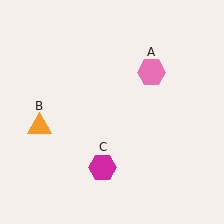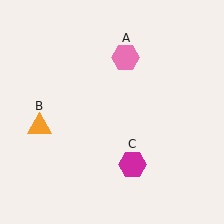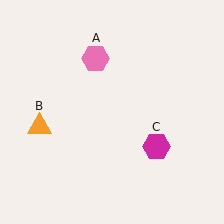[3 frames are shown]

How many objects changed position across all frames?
2 objects changed position: pink hexagon (object A), magenta hexagon (object C).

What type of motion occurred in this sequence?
The pink hexagon (object A), magenta hexagon (object C) rotated counterclockwise around the center of the scene.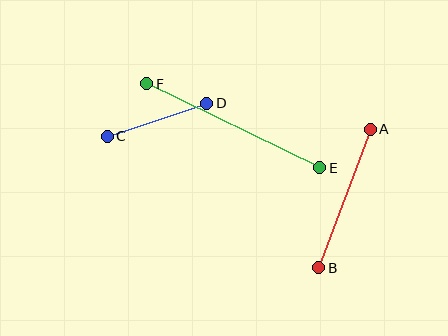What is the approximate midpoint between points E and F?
The midpoint is at approximately (233, 126) pixels.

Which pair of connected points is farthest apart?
Points E and F are farthest apart.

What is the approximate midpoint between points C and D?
The midpoint is at approximately (157, 120) pixels.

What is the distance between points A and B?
The distance is approximately 147 pixels.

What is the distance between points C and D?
The distance is approximately 105 pixels.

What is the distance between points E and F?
The distance is approximately 192 pixels.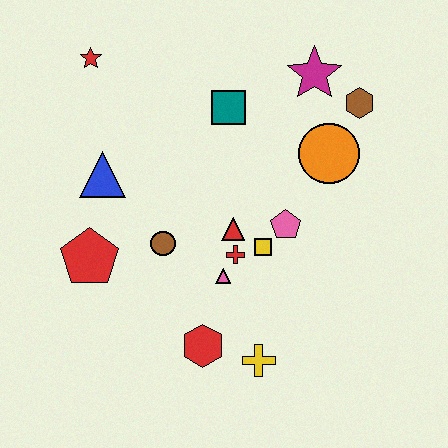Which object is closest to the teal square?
The magenta star is closest to the teal square.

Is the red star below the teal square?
No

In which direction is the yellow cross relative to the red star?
The yellow cross is below the red star.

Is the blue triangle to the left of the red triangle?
Yes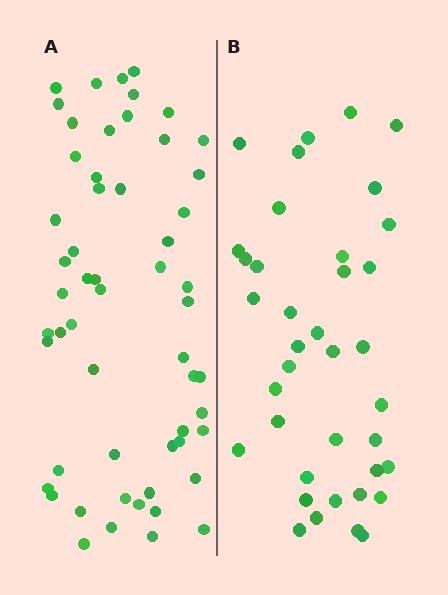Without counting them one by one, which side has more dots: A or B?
Region A (the left region) has more dots.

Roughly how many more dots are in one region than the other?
Region A has approximately 20 more dots than region B.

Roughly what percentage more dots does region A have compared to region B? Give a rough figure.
About 45% more.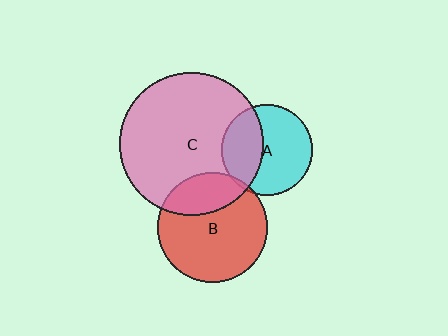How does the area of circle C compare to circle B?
Approximately 1.7 times.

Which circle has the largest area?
Circle C (pink).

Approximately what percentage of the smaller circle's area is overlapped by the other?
Approximately 40%.